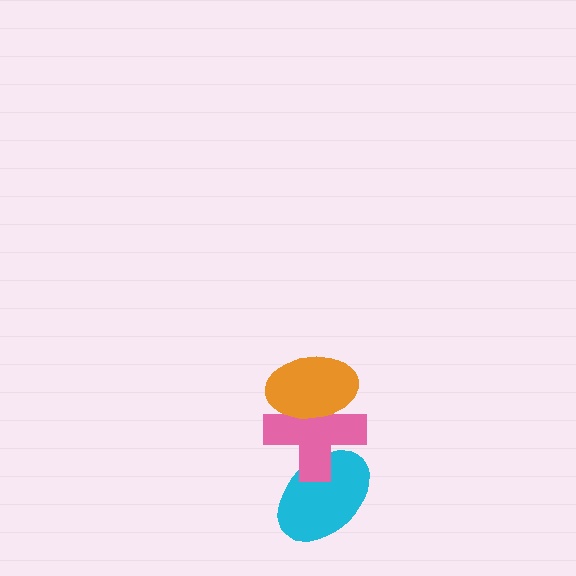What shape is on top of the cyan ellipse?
The pink cross is on top of the cyan ellipse.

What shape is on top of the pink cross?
The orange ellipse is on top of the pink cross.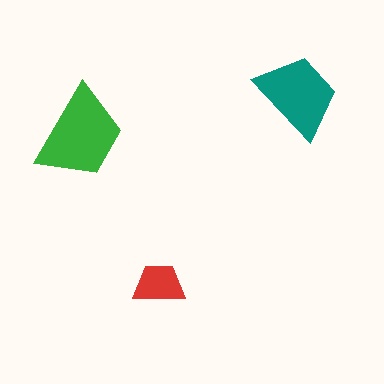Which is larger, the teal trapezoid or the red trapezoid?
The teal one.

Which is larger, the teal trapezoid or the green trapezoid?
The green one.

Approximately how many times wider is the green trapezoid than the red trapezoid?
About 2 times wider.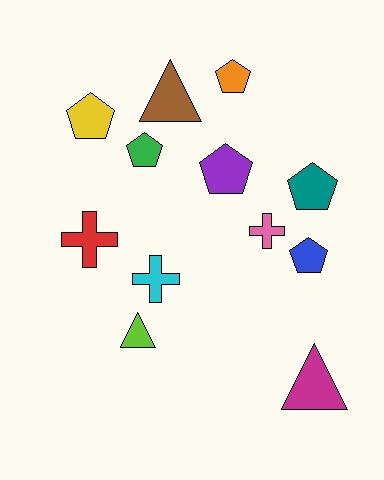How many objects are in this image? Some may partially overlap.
There are 12 objects.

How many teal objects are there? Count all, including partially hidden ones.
There is 1 teal object.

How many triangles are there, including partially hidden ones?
There are 3 triangles.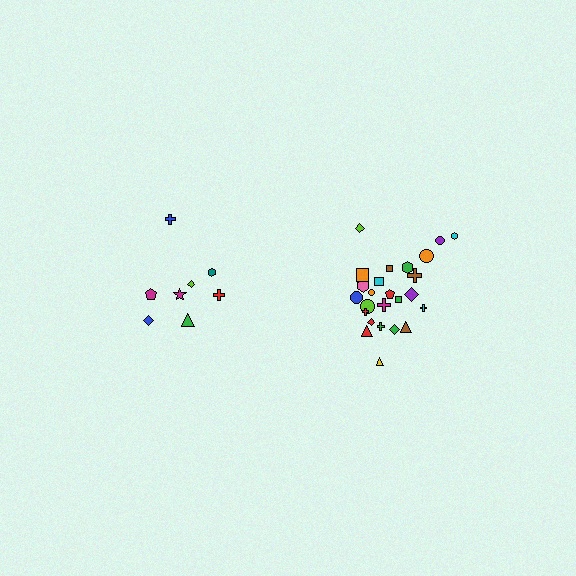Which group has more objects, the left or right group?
The right group.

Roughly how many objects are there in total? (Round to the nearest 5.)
Roughly 35 objects in total.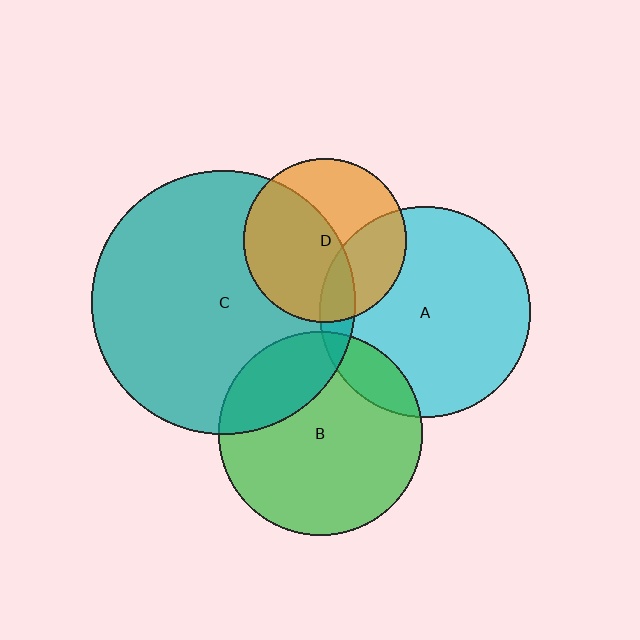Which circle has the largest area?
Circle C (teal).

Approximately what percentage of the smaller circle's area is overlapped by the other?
Approximately 25%.